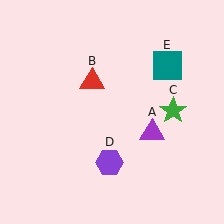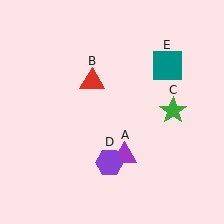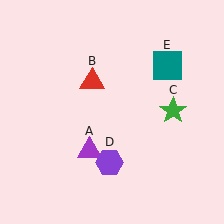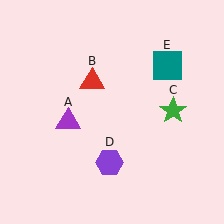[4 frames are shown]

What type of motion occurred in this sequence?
The purple triangle (object A) rotated clockwise around the center of the scene.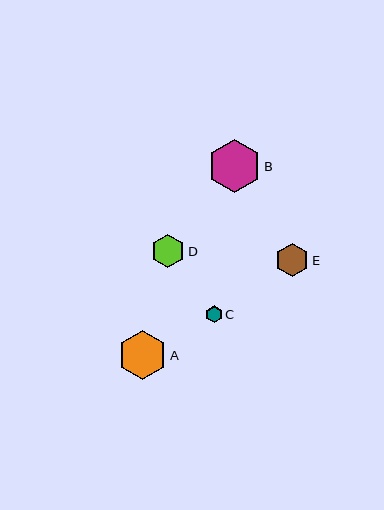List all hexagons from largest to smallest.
From largest to smallest: B, A, D, E, C.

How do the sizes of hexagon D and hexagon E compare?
Hexagon D and hexagon E are approximately the same size.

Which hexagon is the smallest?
Hexagon C is the smallest with a size of approximately 17 pixels.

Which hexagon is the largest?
Hexagon B is the largest with a size of approximately 53 pixels.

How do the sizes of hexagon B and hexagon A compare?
Hexagon B and hexagon A are approximately the same size.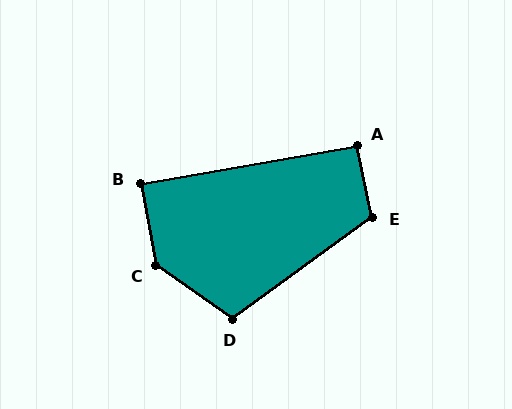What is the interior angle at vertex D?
Approximately 109 degrees (obtuse).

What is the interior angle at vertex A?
Approximately 92 degrees (approximately right).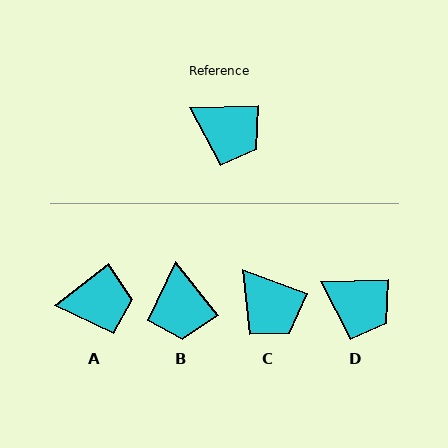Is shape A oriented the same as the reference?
No, it is off by about 36 degrees.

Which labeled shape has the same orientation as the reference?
D.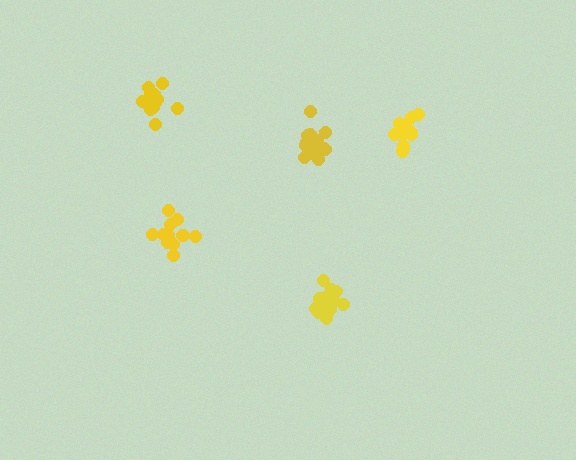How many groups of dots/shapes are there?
There are 5 groups.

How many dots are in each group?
Group 1: 13 dots, Group 2: 15 dots, Group 3: 17 dots, Group 4: 17 dots, Group 5: 13 dots (75 total).